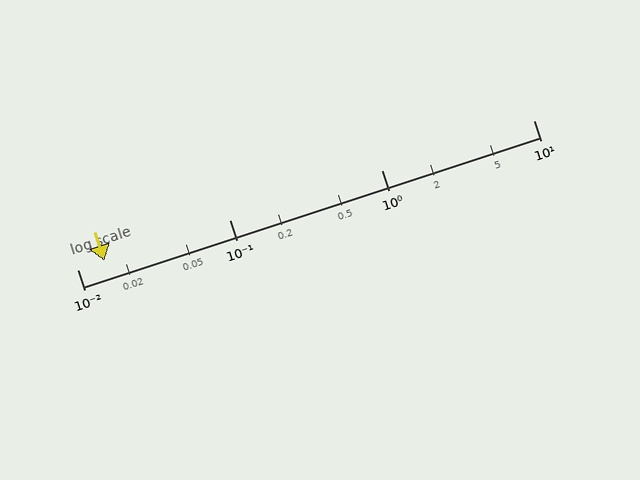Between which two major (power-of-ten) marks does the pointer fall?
The pointer is between 0.01 and 0.1.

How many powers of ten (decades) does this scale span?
The scale spans 3 decades, from 0.01 to 10.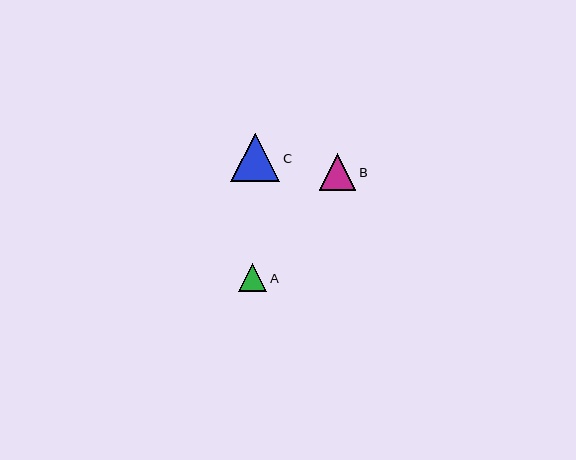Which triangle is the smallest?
Triangle A is the smallest with a size of approximately 28 pixels.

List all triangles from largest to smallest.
From largest to smallest: C, B, A.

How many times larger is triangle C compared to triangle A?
Triangle C is approximately 1.7 times the size of triangle A.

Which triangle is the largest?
Triangle C is the largest with a size of approximately 49 pixels.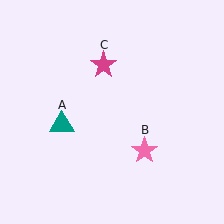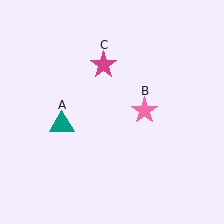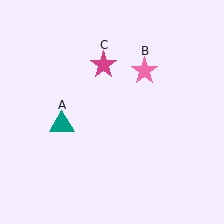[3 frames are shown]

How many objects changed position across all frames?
1 object changed position: pink star (object B).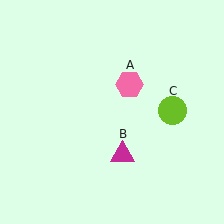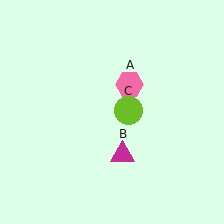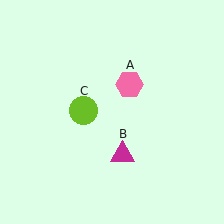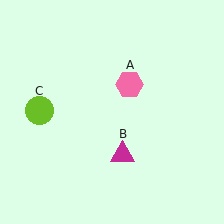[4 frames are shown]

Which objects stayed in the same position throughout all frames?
Pink hexagon (object A) and magenta triangle (object B) remained stationary.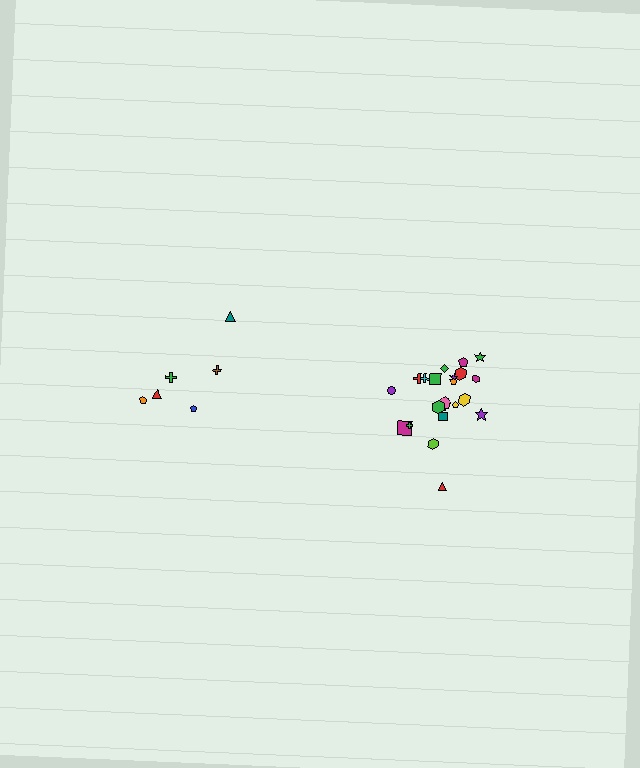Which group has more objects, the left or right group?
The right group.